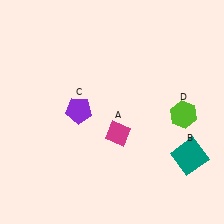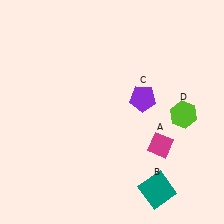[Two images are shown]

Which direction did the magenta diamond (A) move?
The magenta diamond (A) moved right.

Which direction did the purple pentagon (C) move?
The purple pentagon (C) moved right.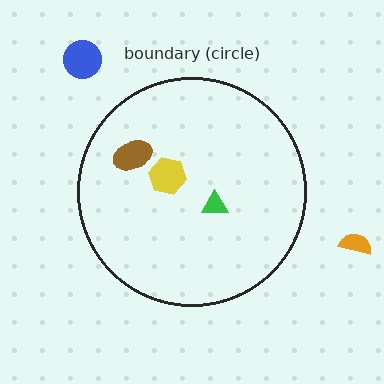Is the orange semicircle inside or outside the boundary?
Outside.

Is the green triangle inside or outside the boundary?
Inside.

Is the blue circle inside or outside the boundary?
Outside.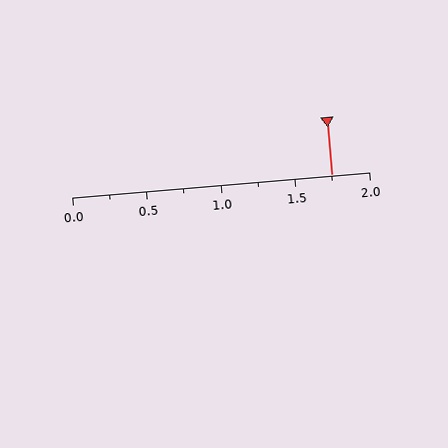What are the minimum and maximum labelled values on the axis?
The axis runs from 0.0 to 2.0.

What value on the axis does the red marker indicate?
The marker indicates approximately 1.75.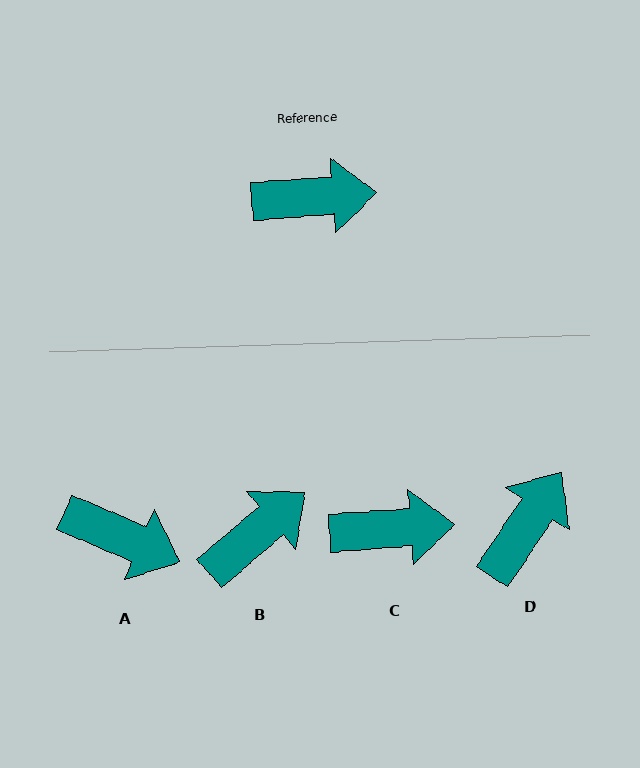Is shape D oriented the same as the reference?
No, it is off by about 52 degrees.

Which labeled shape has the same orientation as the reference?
C.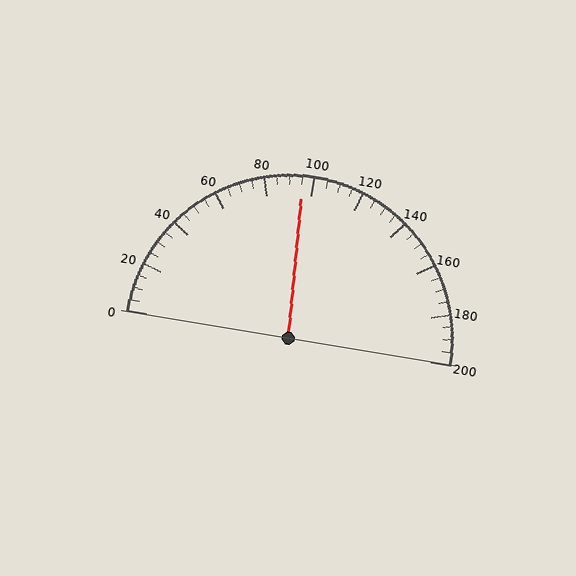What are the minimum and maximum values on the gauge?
The gauge ranges from 0 to 200.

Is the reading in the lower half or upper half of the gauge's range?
The reading is in the lower half of the range (0 to 200).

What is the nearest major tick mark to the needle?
The nearest major tick mark is 100.